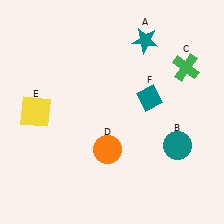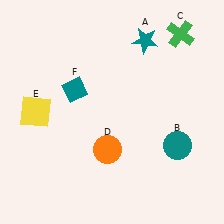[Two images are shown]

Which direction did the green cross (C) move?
The green cross (C) moved up.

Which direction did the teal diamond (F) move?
The teal diamond (F) moved left.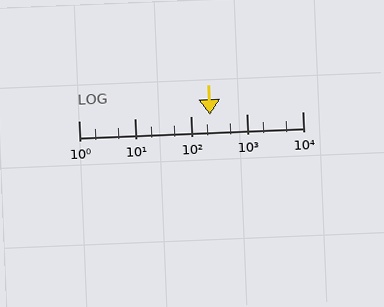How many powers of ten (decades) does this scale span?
The scale spans 4 decades, from 1 to 10000.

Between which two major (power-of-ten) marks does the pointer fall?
The pointer is between 100 and 1000.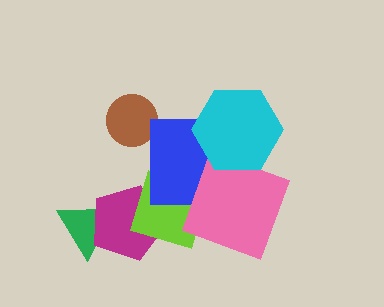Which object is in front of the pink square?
The cyan hexagon is in front of the pink square.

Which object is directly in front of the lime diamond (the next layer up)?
The blue square is directly in front of the lime diamond.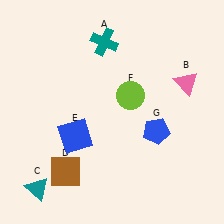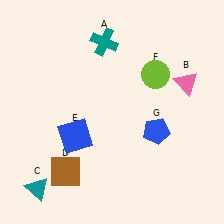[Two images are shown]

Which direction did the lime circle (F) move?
The lime circle (F) moved right.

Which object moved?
The lime circle (F) moved right.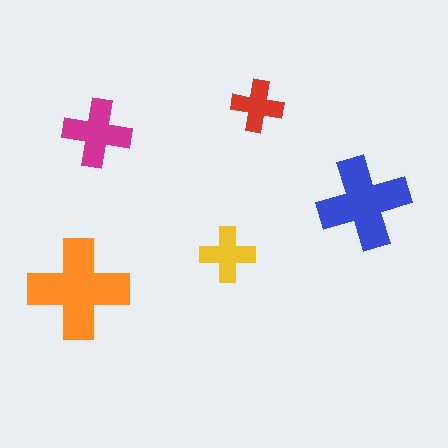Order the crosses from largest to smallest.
the orange one, the blue one, the magenta one, the yellow one, the red one.